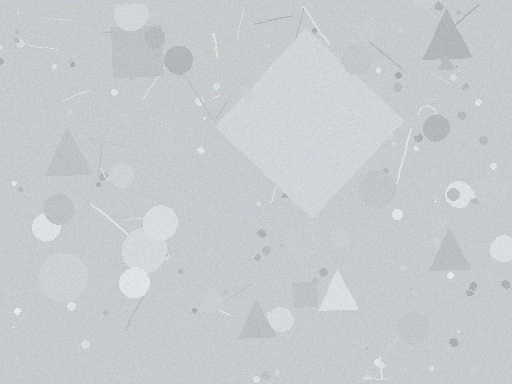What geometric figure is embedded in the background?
A diamond is embedded in the background.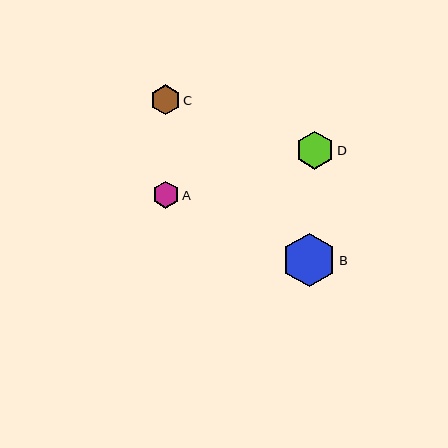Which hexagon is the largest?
Hexagon B is the largest with a size of approximately 54 pixels.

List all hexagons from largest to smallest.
From largest to smallest: B, D, C, A.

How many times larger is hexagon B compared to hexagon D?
Hexagon B is approximately 1.4 times the size of hexagon D.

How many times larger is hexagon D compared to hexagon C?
Hexagon D is approximately 1.3 times the size of hexagon C.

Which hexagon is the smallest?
Hexagon A is the smallest with a size of approximately 27 pixels.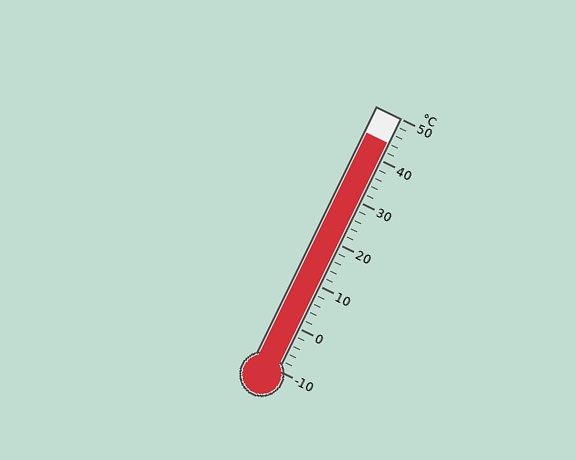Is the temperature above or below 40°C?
The temperature is above 40°C.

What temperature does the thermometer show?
The thermometer shows approximately 44°C.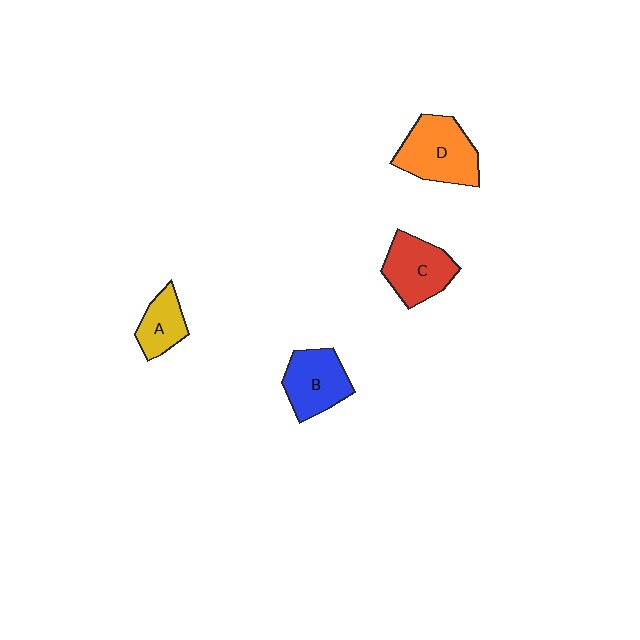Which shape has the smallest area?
Shape A (yellow).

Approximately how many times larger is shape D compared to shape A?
Approximately 1.8 times.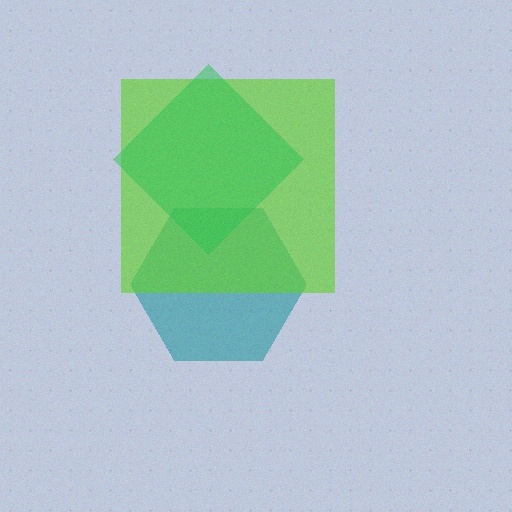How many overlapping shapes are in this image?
There are 3 overlapping shapes in the image.